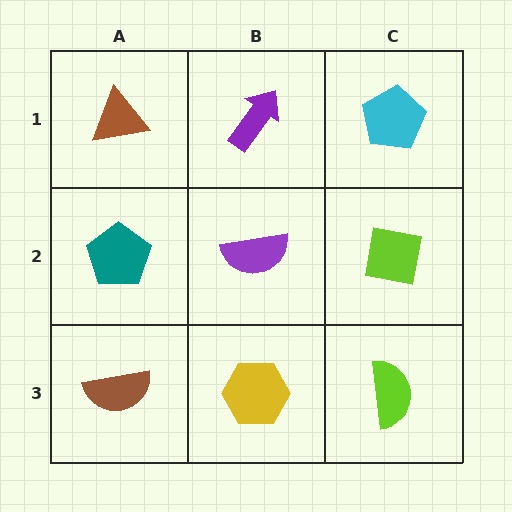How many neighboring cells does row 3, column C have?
2.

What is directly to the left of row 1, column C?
A purple arrow.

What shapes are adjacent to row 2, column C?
A cyan pentagon (row 1, column C), a lime semicircle (row 3, column C), a purple semicircle (row 2, column B).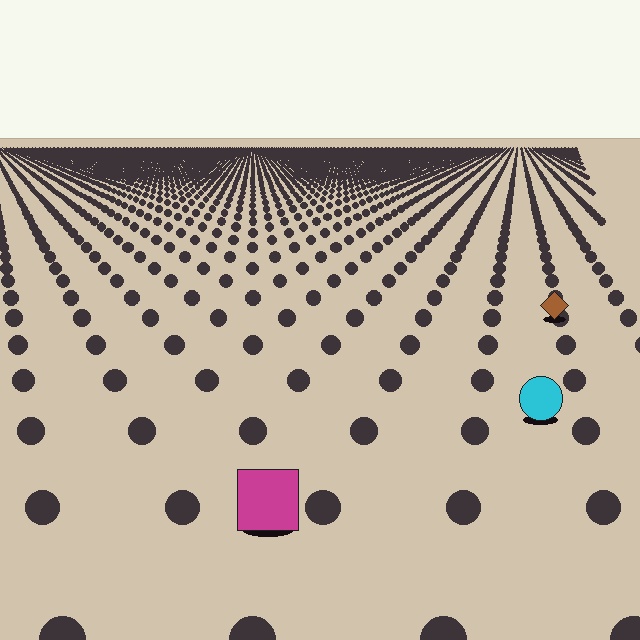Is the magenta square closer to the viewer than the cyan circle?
Yes. The magenta square is closer — you can tell from the texture gradient: the ground texture is coarser near it.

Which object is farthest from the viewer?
The brown diamond is farthest from the viewer. It appears smaller and the ground texture around it is denser.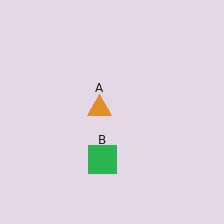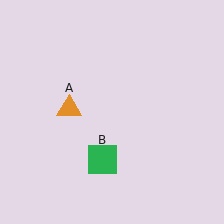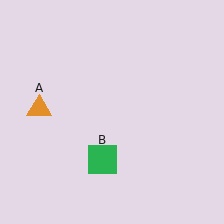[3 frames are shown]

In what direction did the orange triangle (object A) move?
The orange triangle (object A) moved left.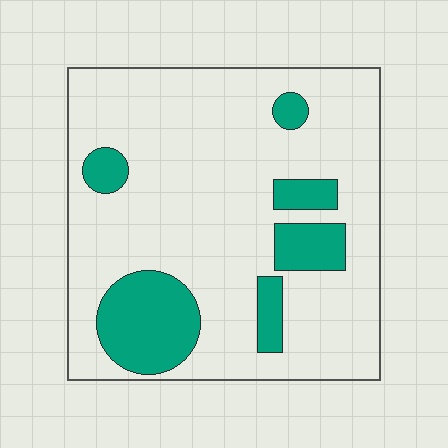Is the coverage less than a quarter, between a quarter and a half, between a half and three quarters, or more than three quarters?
Less than a quarter.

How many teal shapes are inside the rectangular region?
6.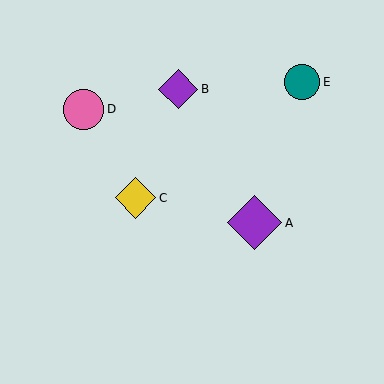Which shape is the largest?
The purple diamond (labeled A) is the largest.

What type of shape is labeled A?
Shape A is a purple diamond.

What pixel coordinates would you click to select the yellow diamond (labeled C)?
Click at (136, 198) to select the yellow diamond C.